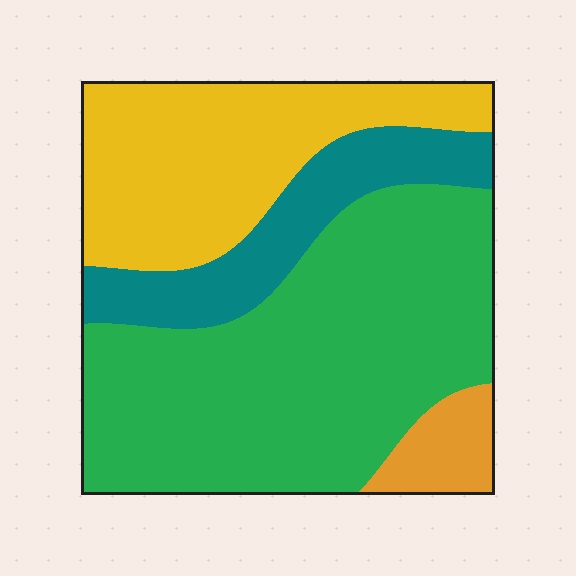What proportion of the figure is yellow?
Yellow takes up between a sixth and a third of the figure.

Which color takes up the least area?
Orange, at roughly 5%.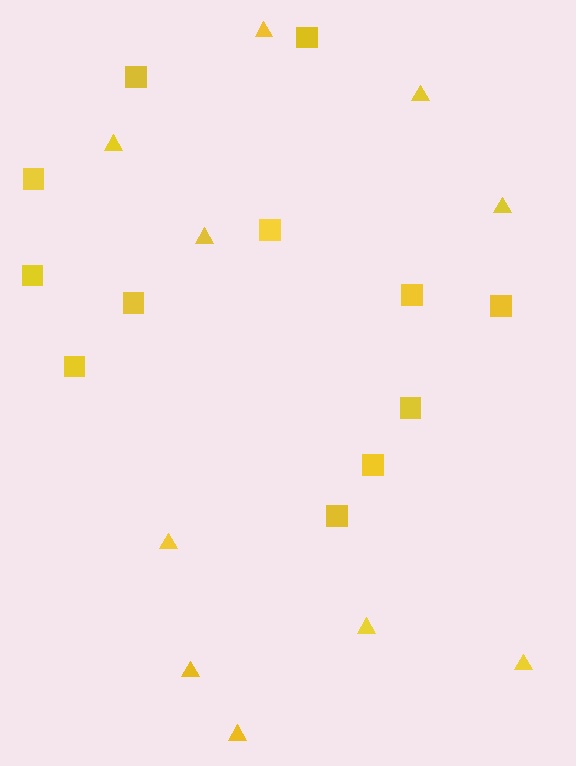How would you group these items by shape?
There are 2 groups: one group of triangles (10) and one group of squares (12).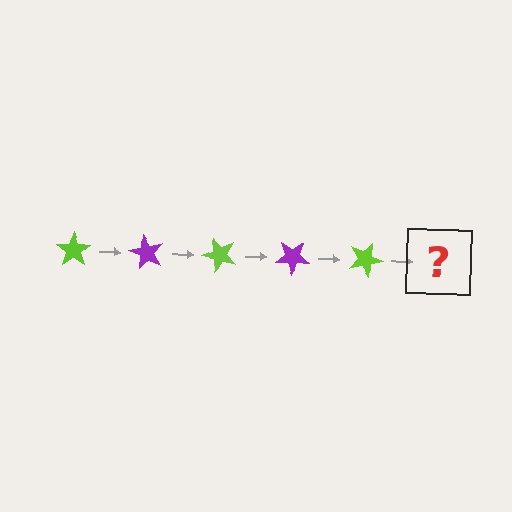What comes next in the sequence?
The next element should be a purple star, rotated 300 degrees from the start.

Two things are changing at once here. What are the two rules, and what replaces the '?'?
The two rules are that it rotates 60 degrees each step and the color cycles through lime and purple. The '?' should be a purple star, rotated 300 degrees from the start.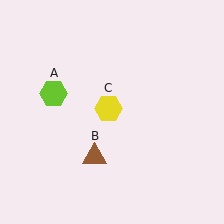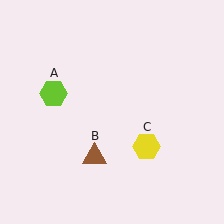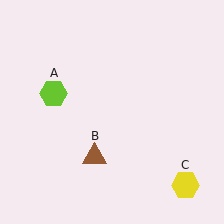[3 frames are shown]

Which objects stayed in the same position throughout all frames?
Lime hexagon (object A) and brown triangle (object B) remained stationary.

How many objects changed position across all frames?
1 object changed position: yellow hexagon (object C).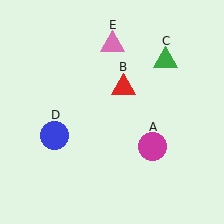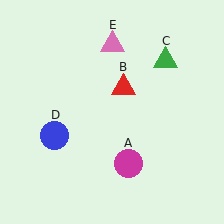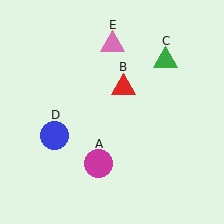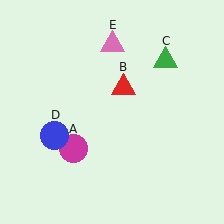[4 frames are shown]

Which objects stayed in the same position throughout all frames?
Red triangle (object B) and green triangle (object C) and blue circle (object D) and pink triangle (object E) remained stationary.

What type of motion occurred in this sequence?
The magenta circle (object A) rotated clockwise around the center of the scene.